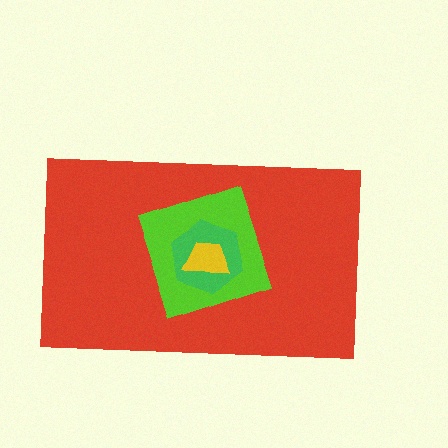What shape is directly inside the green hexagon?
The yellow trapezoid.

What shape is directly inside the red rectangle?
The lime square.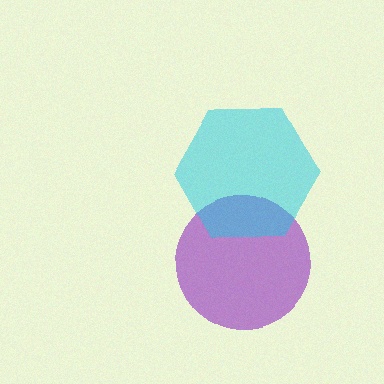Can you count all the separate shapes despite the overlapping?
Yes, there are 2 separate shapes.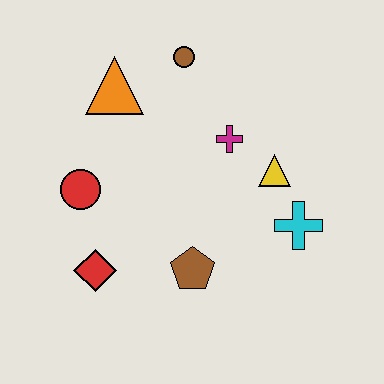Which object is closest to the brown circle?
The orange triangle is closest to the brown circle.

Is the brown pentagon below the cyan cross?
Yes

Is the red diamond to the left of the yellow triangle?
Yes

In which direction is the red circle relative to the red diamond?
The red circle is above the red diamond.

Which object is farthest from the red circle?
The cyan cross is farthest from the red circle.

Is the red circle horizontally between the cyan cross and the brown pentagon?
No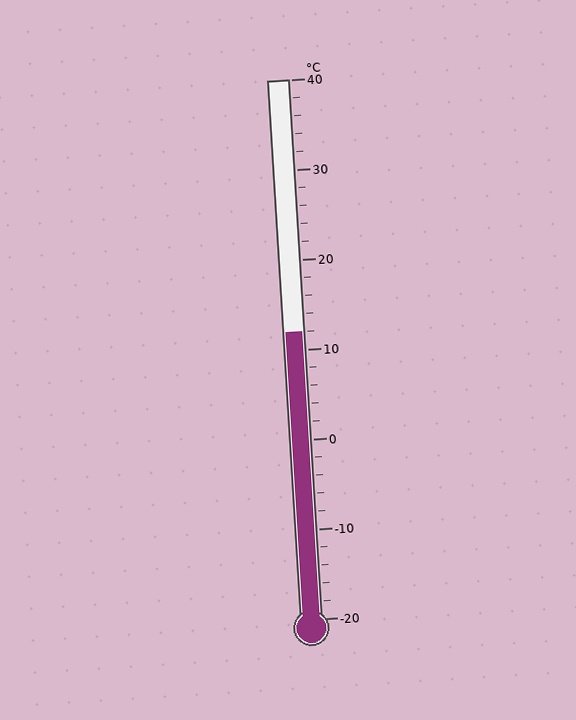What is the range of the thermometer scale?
The thermometer scale ranges from -20°C to 40°C.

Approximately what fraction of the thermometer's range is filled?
The thermometer is filled to approximately 55% of its range.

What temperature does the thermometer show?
The thermometer shows approximately 12°C.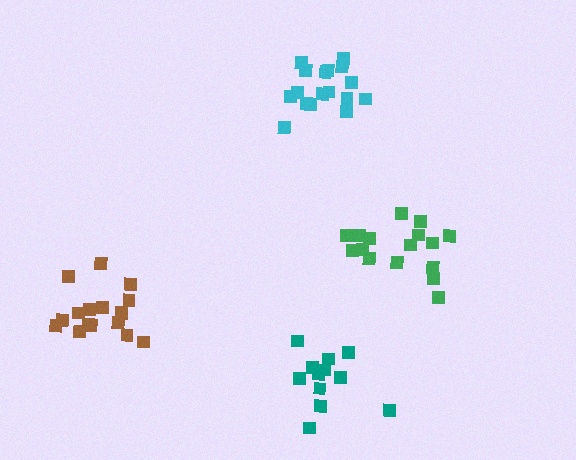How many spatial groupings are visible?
There are 4 spatial groupings.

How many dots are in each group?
Group 1: 16 dots, Group 2: 16 dots, Group 3: 12 dots, Group 4: 17 dots (61 total).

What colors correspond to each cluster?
The clusters are colored: brown, green, teal, cyan.